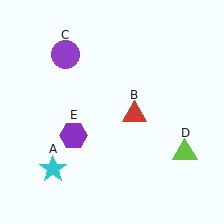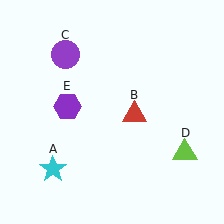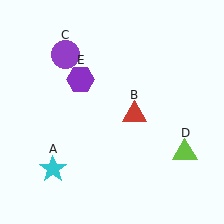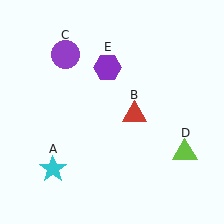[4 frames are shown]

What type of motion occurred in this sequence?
The purple hexagon (object E) rotated clockwise around the center of the scene.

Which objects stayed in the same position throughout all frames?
Cyan star (object A) and red triangle (object B) and purple circle (object C) and lime triangle (object D) remained stationary.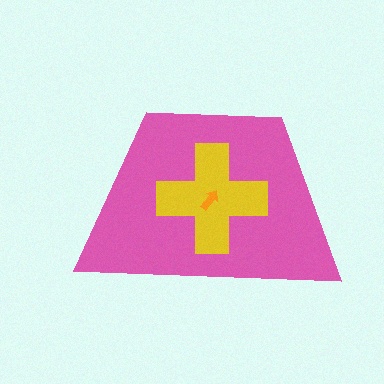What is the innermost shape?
The orange arrow.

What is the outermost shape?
The pink trapezoid.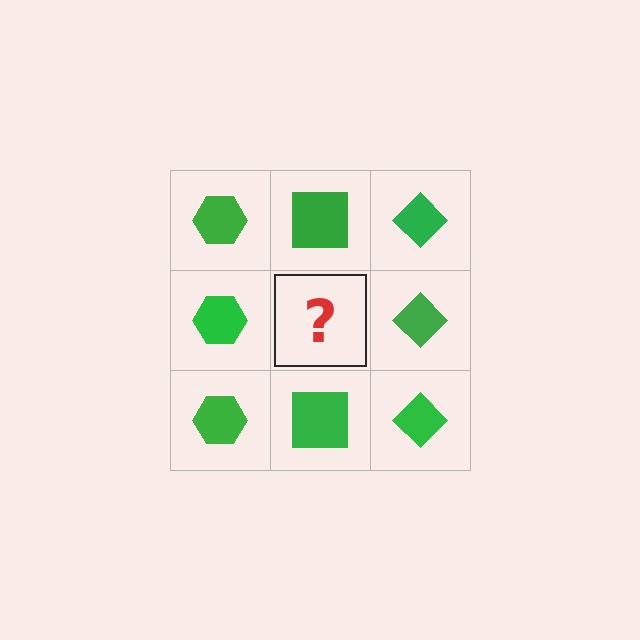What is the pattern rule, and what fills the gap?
The rule is that each column has a consistent shape. The gap should be filled with a green square.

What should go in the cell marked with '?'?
The missing cell should contain a green square.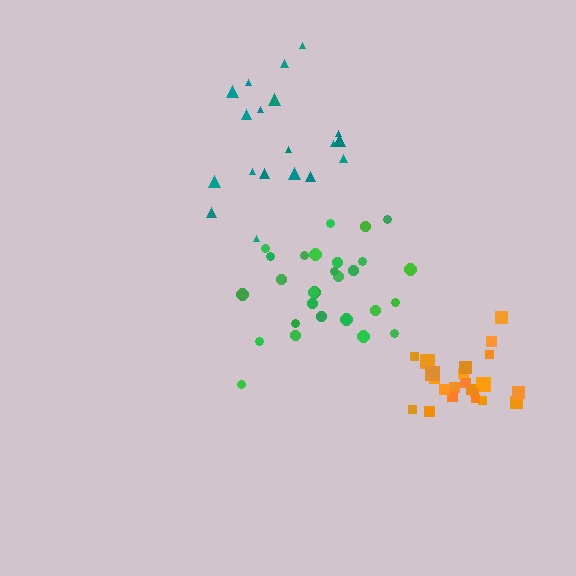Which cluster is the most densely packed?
Orange.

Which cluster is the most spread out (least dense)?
Teal.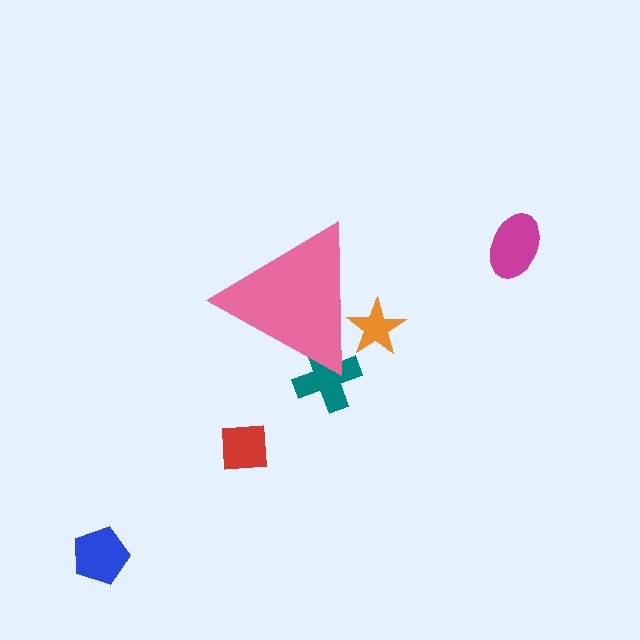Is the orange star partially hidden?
Yes, the orange star is partially hidden behind the pink triangle.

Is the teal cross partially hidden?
Yes, the teal cross is partially hidden behind the pink triangle.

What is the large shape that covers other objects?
A pink triangle.